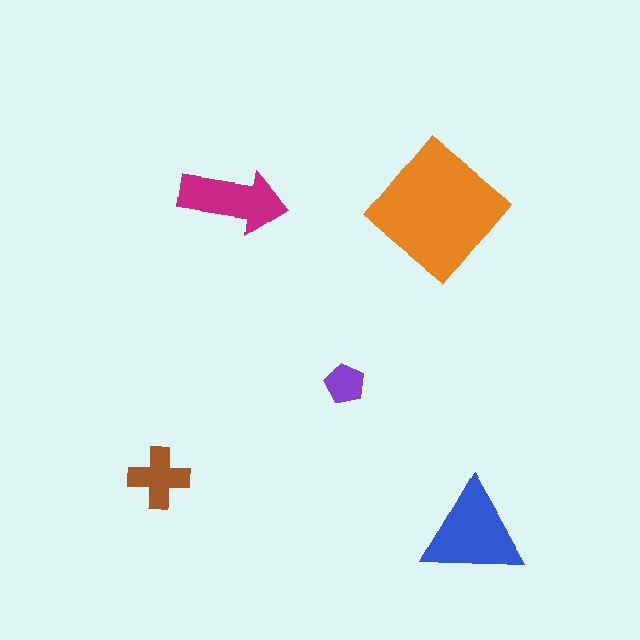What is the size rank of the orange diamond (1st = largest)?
1st.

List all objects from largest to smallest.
The orange diamond, the blue triangle, the magenta arrow, the brown cross, the purple pentagon.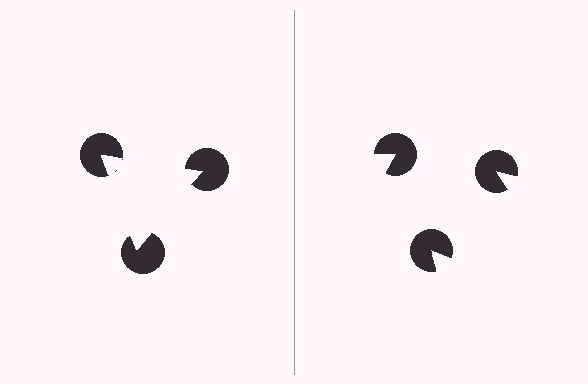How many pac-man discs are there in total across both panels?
6 — 3 on each side.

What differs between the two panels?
The pac-man discs are positioned identically on both sides; only the wedge orientations differ. On the left they align to a triangle; on the right they are misaligned.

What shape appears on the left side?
An illusory triangle.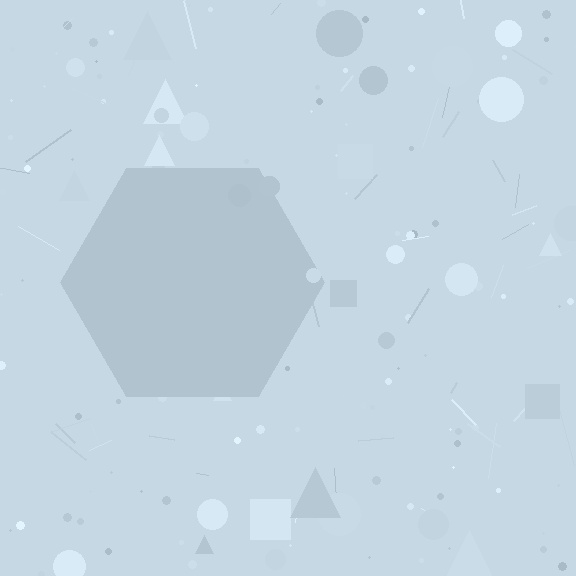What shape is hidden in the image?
A hexagon is hidden in the image.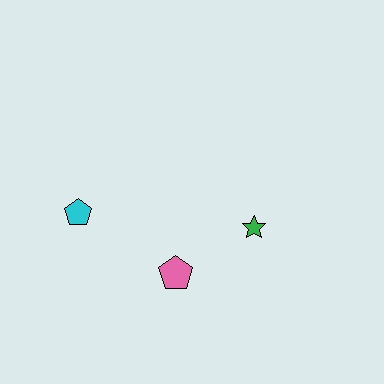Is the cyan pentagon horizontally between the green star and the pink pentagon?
No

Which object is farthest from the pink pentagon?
The cyan pentagon is farthest from the pink pentagon.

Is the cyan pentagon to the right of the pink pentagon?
No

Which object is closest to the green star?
The pink pentagon is closest to the green star.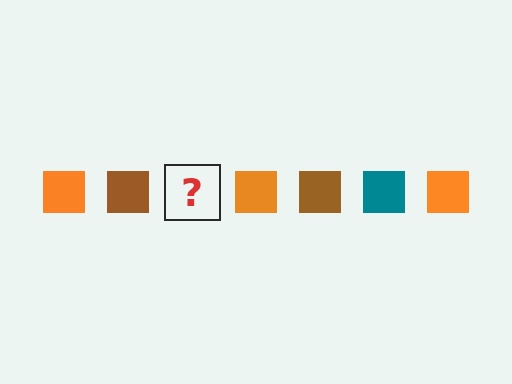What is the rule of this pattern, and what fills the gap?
The rule is that the pattern cycles through orange, brown, teal squares. The gap should be filled with a teal square.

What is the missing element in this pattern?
The missing element is a teal square.